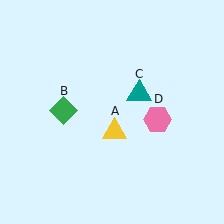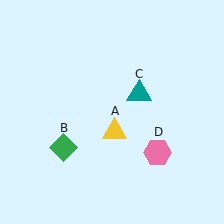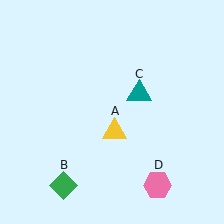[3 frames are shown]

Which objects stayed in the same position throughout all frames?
Yellow triangle (object A) and teal triangle (object C) remained stationary.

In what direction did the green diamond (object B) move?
The green diamond (object B) moved down.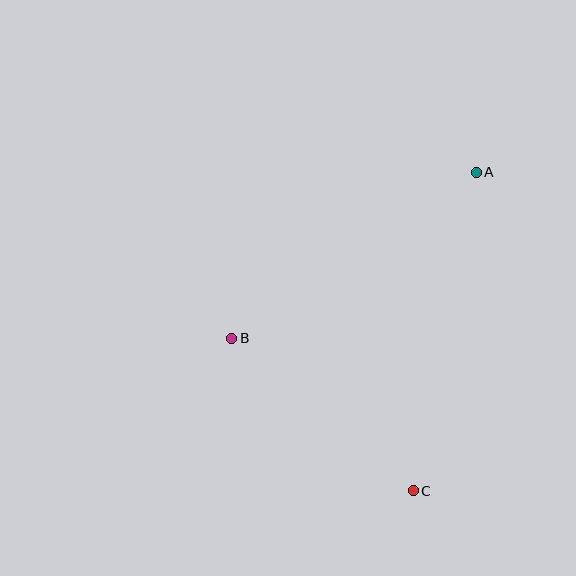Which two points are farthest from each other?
Points A and C are farthest from each other.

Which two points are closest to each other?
Points B and C are closest to each other.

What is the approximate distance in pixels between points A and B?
The distance between A and B is approximately 295 pixels.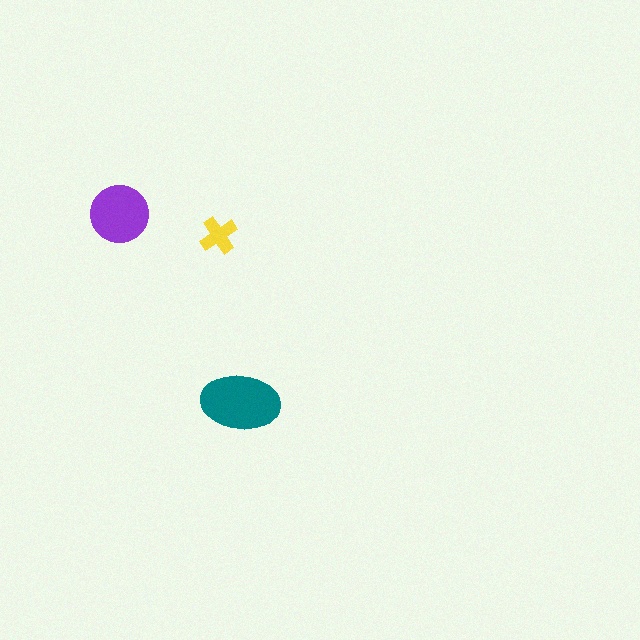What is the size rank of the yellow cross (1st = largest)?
3rd.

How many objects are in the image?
There are 3 objects in the image.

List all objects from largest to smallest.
The teal ellipse, the purple circle, the yellow cross.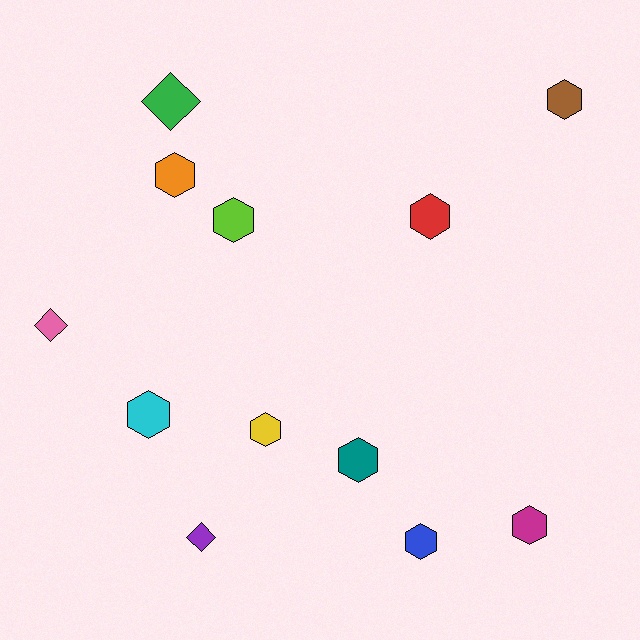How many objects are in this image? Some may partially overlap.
There are 12 objects.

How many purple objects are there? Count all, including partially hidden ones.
There is 1 purple object.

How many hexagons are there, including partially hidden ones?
There are 9 hexagons.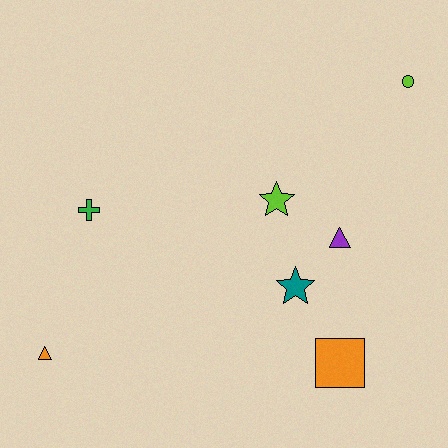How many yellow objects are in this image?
There are no yellow objects.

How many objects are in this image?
There are 7 objects.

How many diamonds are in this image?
There are no diamonds.